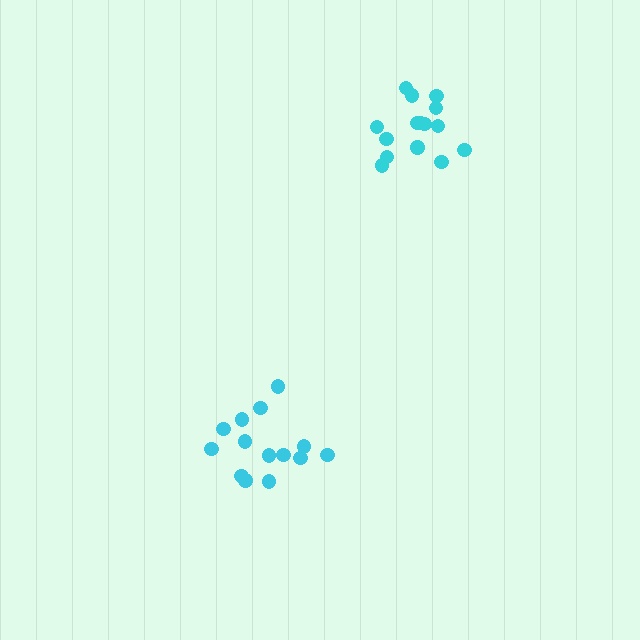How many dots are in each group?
Group 1: 15 dots, Group 2: 14 dots (29 total).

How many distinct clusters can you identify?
There are 2 distinct clusters.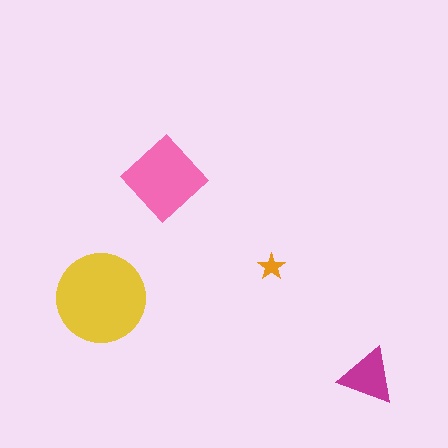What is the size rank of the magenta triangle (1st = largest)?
3rd.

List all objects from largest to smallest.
The yellow circle, the pink diamond, the magenta triangle, the orange star.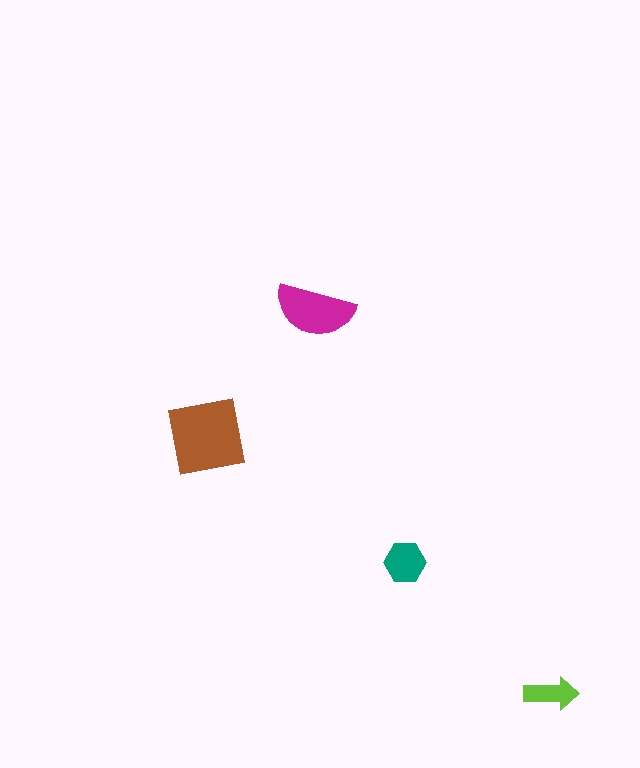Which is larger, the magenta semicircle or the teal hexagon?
The magenta semicircle.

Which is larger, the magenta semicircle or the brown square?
The brown square.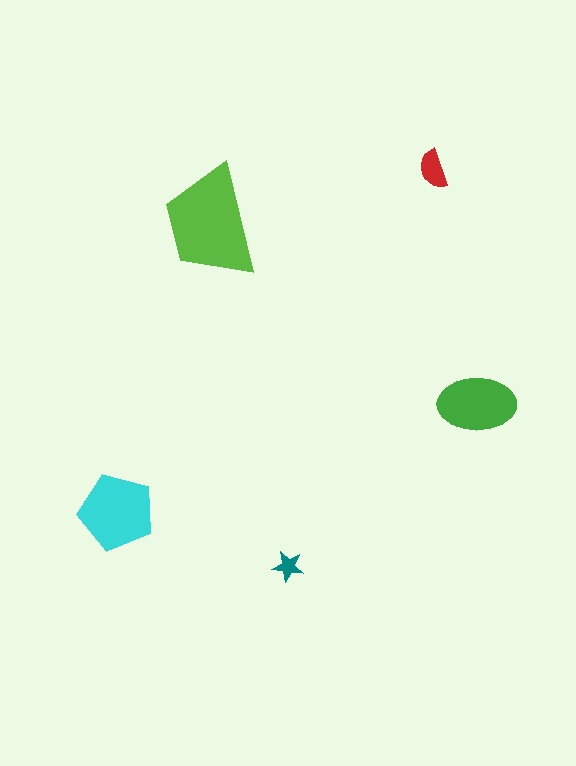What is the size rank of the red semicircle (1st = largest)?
4th.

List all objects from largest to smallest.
The lime trapezoid, the cyan pentagon, the green ellipse, the red semicircle, the teal star.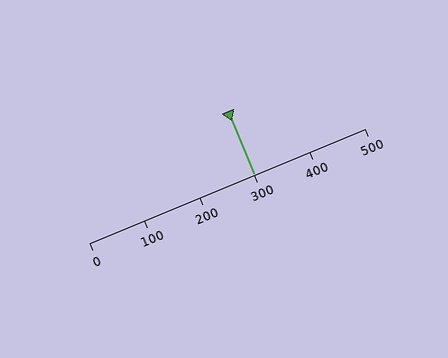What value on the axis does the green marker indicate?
The marker indicates approximately 300.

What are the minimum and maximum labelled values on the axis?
The axis runs from 0 to 500.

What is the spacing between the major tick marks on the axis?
The major ticks are spaced 100 apart.